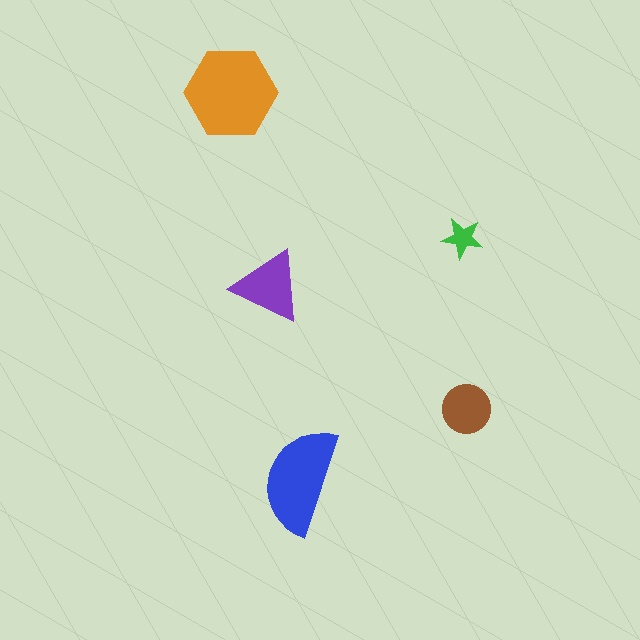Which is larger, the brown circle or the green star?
The brown circle.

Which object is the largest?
The orange hexagon.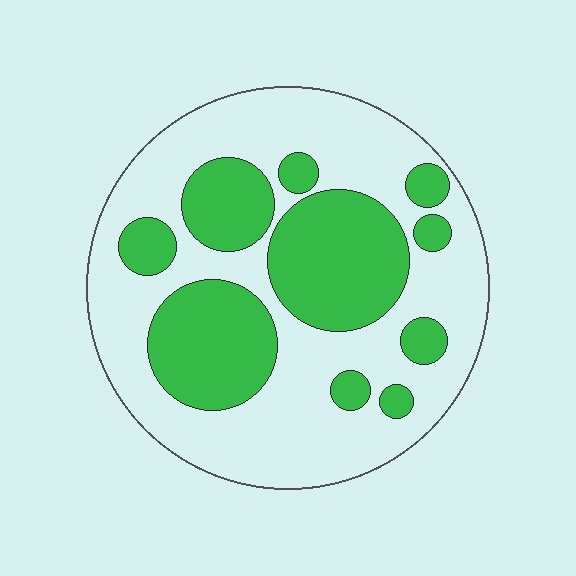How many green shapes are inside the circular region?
10.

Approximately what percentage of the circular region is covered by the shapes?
Approximately 35%.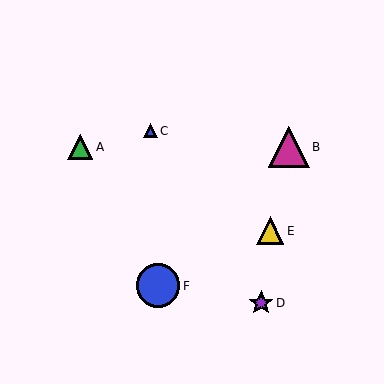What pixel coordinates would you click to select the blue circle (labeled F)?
Click at (158, 286) to select the blue circle F.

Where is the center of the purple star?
The center of the purple star is at (261, 303).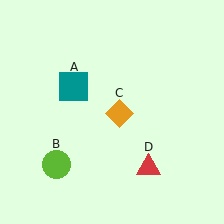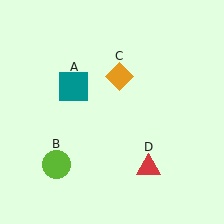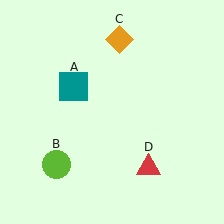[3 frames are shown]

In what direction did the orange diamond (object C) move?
The orange diamond (object C) moved up.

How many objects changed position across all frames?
1 object changed position: orange diamond (object C).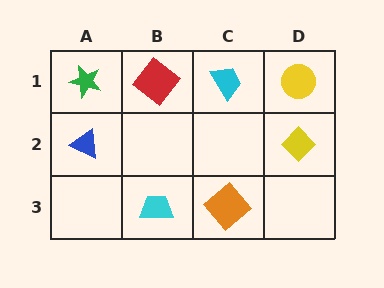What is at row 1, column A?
A green star.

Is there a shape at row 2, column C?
No, that cell is empty.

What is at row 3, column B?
A cyan trapezoid.